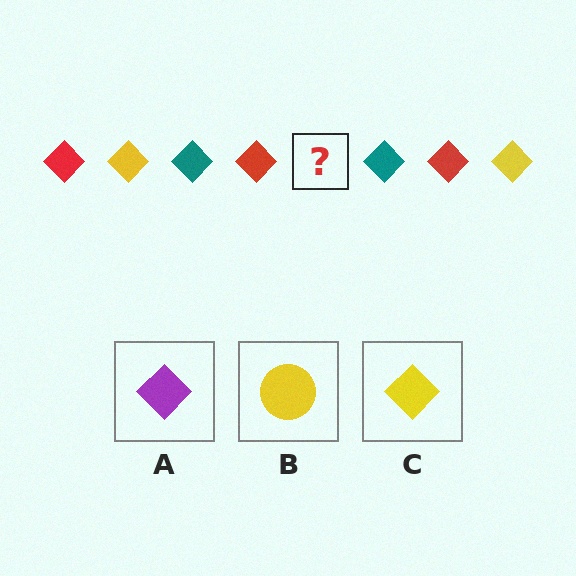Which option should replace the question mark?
Option C.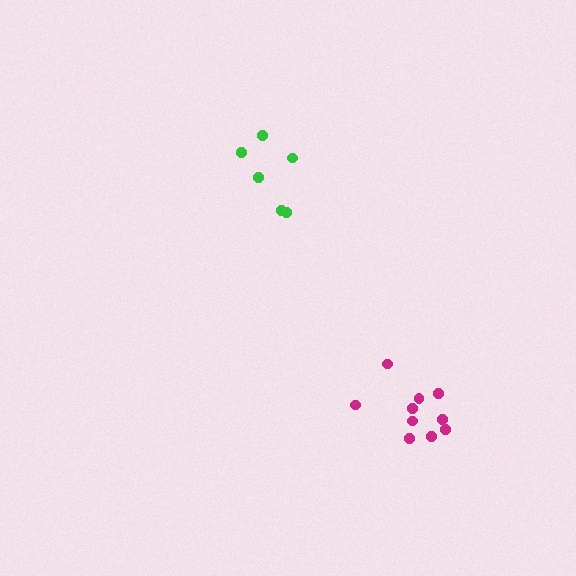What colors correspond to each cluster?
The clusters are colored: green, magenta.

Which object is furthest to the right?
The magenta cluster is rightmost.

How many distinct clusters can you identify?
There are 2 distinct clusters.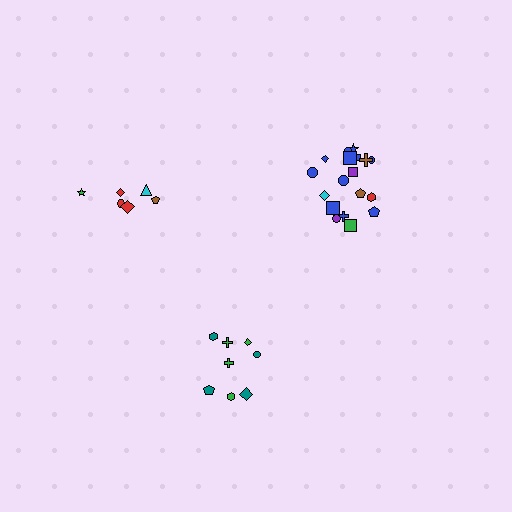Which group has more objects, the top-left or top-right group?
The top-right group.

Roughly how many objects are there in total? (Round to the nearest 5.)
Roughly 30 objects in total.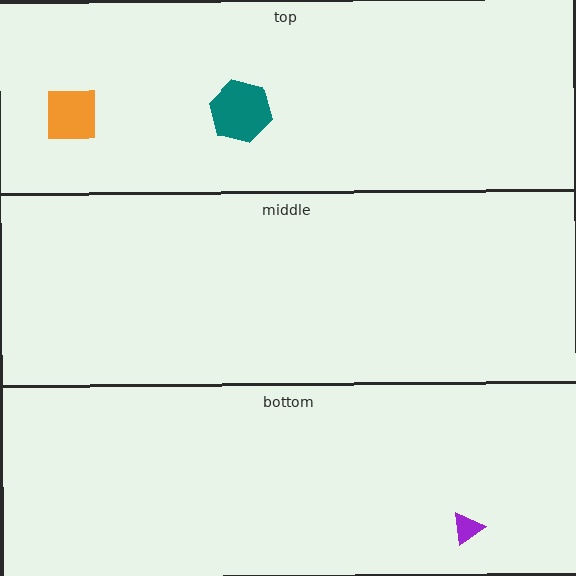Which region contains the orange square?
The top region.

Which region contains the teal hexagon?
The top region.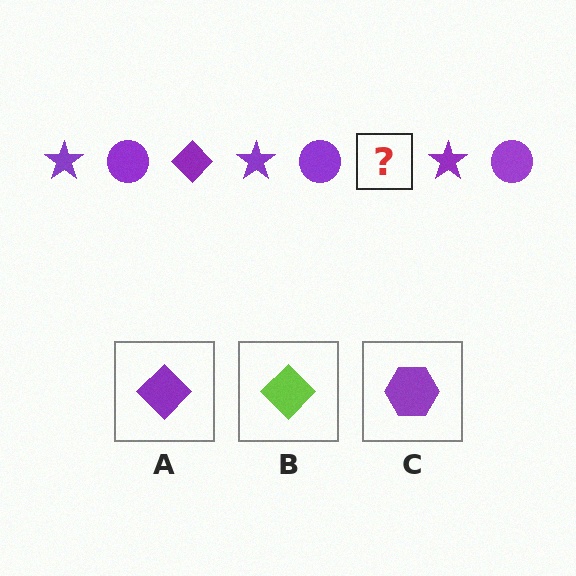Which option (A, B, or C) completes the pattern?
A.